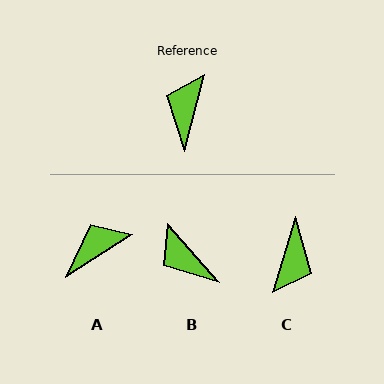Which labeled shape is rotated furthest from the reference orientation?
C, about 177 degrees away.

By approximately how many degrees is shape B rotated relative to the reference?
Approximately 56 degrees counter-clockwise.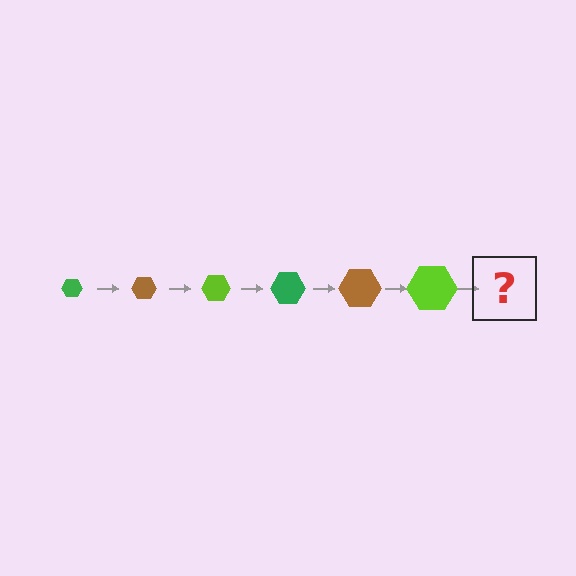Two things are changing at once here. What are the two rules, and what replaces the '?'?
The two rules are that the hexagon grows larger each step and the color cycles through green, brown, and lime. The '?' should be a green hexagon, larger than the previous one.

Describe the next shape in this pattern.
It should be a green hexagon, larger than the previous one.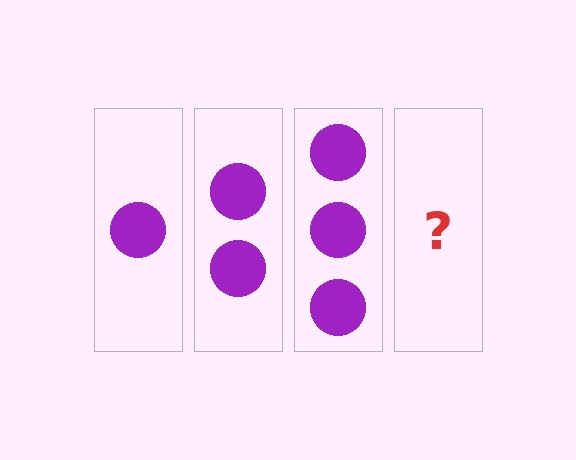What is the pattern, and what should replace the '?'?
The pattern is that each step adds one more circle. The '?' should be 4 circles.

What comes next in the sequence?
The next element should be 4 circles.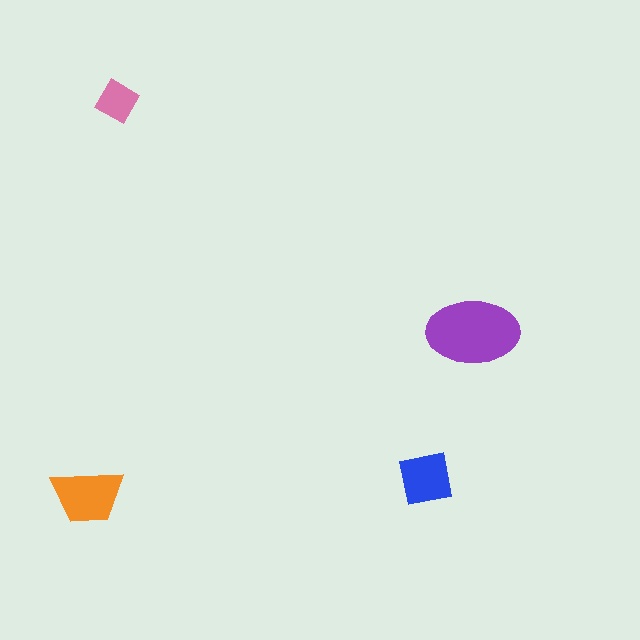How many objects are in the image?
There are 4 objects in the image.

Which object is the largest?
The purple ellipse.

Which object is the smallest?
The pink diamond.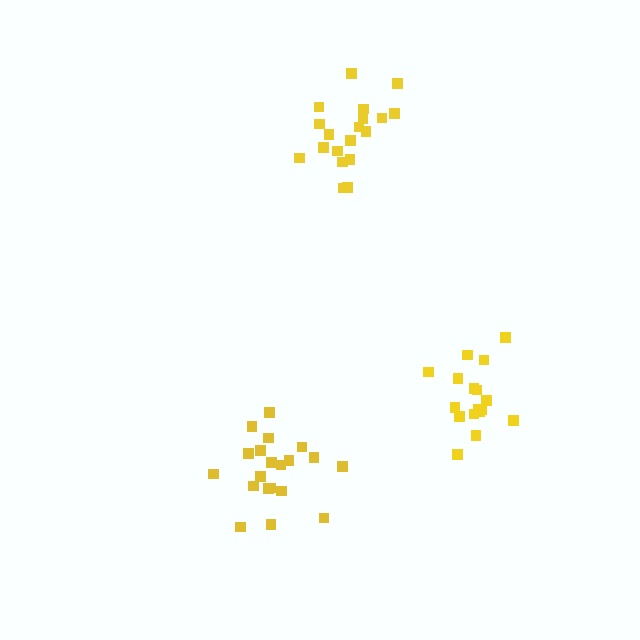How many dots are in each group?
Group 1: 17 dots, Group 2: 20 dots, Group 3: 19 dots (56 total).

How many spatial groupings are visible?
There are 3 spatial groupings.